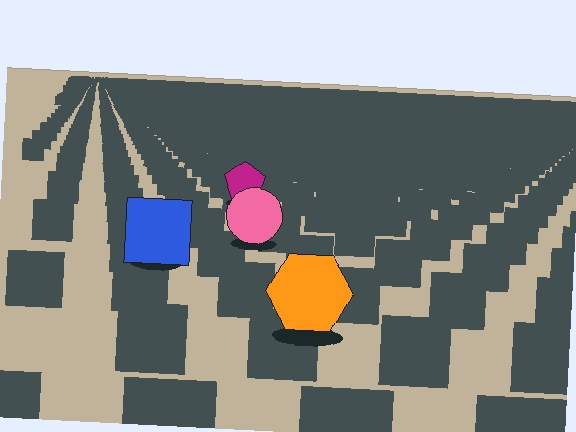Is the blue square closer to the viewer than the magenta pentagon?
Yes. The blue square is closer — you can tell from the texture gradient: the ground texture is coarser near it.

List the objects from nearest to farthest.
From nearest to farthest: the orange hexagon, the blue square, the pink circle, the magenta pentagon.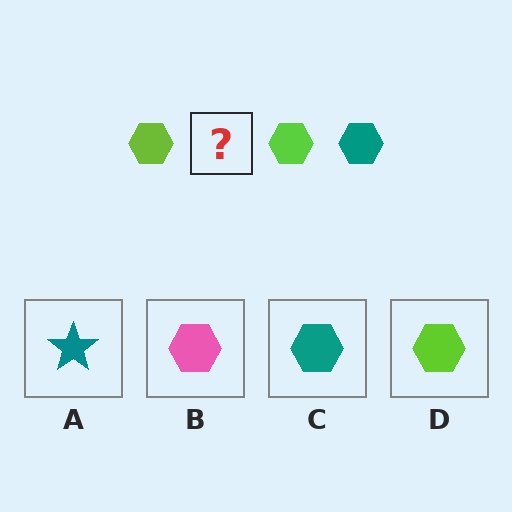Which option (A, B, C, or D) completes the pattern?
C.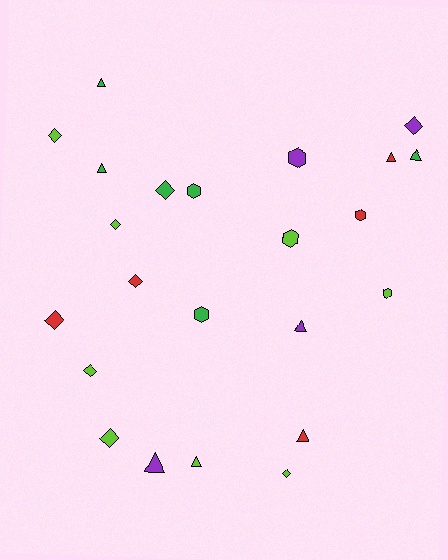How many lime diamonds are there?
There are 5 lime diamonds.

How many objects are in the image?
There are 23 objects.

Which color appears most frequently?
Lime, with 8 objects.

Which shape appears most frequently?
Diamond, with 9 objects.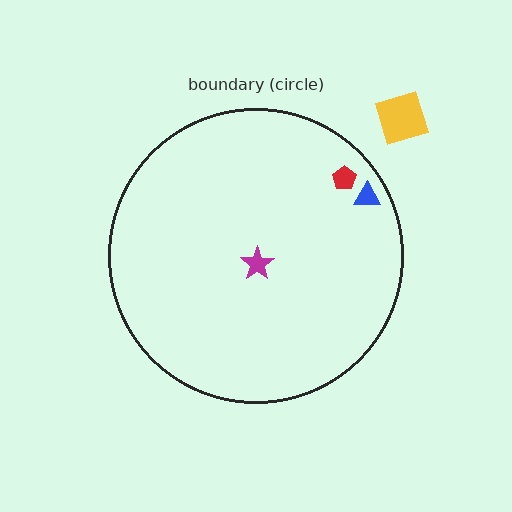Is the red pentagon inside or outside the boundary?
Inside.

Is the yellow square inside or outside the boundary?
Outside.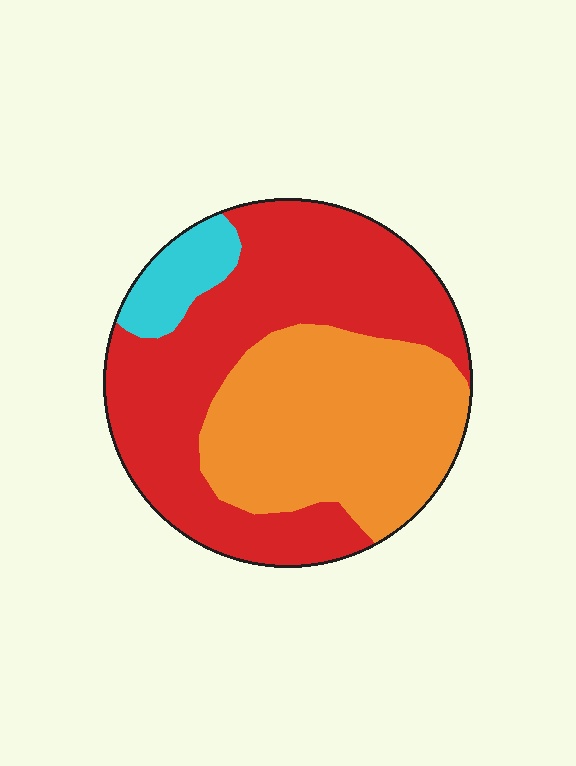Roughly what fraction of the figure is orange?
Orange takes up about two fifths (2/5) of the figure.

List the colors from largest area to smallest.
From largest to smallest: red, orange, cyan.